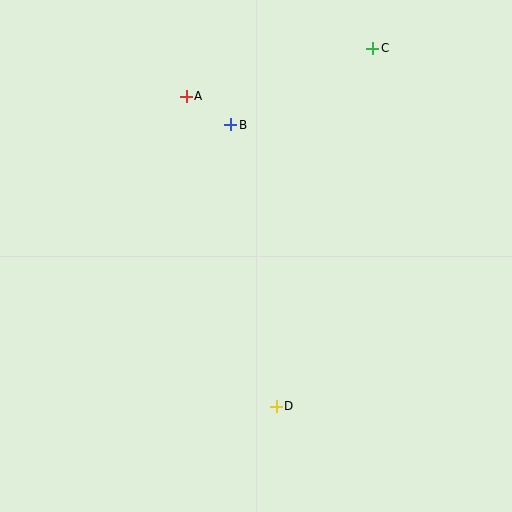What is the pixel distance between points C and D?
The distance between C and D is 371 pixels.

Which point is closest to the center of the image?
Point B at (231, 125) is closest to the center.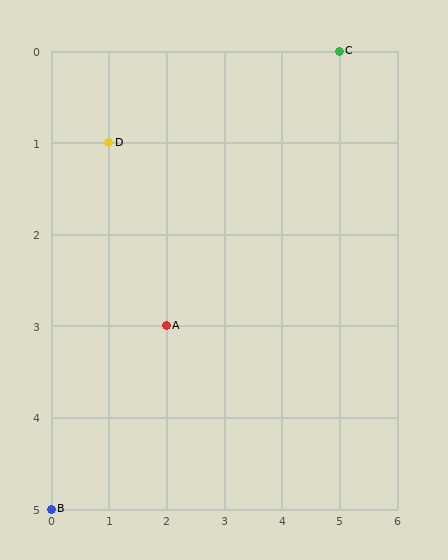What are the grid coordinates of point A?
Point A is at grid coordinates (2, 3).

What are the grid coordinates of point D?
Point D is at grid coordinates (1, 1).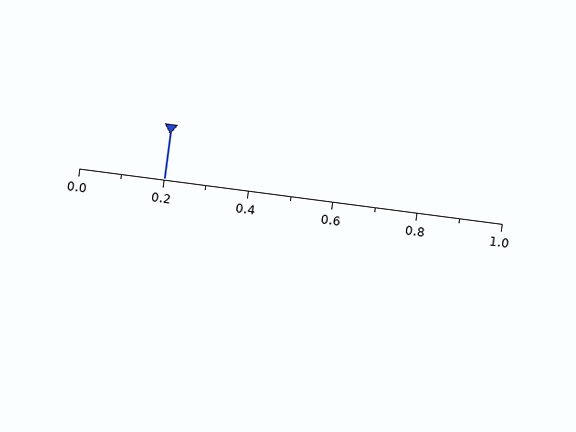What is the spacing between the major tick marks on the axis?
The major ticks are spaced 0.2 apart.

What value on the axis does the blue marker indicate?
The marker indicates approximately 0.2.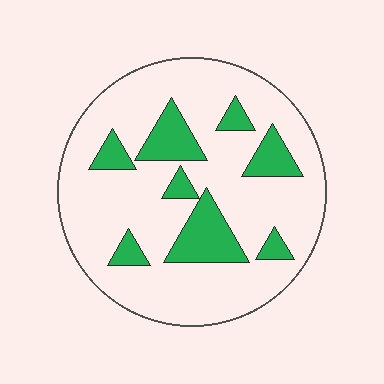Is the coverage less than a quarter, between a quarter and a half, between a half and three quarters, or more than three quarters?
Less than a quarter.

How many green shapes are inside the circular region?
8.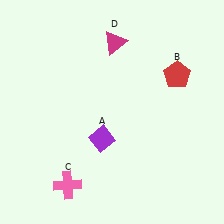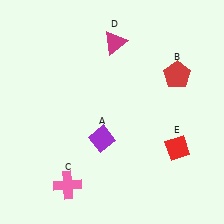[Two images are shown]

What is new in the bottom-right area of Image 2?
A red diamond (E) was added in the bottom-right area of Image 2.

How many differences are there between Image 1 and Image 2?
There is 1 difference between the two images.